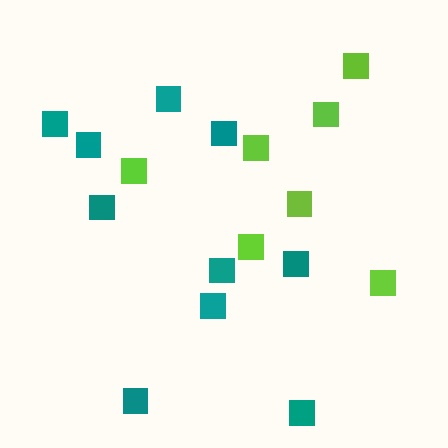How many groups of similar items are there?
There are 2 groups: one group of lime squares (7) and one group of teal squares (10).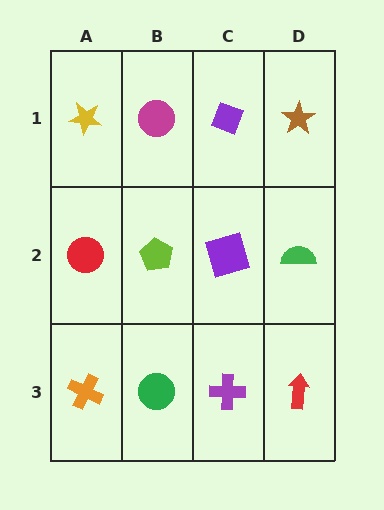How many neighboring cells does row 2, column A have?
3.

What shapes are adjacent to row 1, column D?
A green semicircle (row 2, column D), a purple diamond (row 1, column C).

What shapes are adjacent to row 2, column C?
A purple diamond (row 1, column C), a purple cross (row 3, column C), a lime pentagon (row 2, column B), a green semicircle (row 2, column D).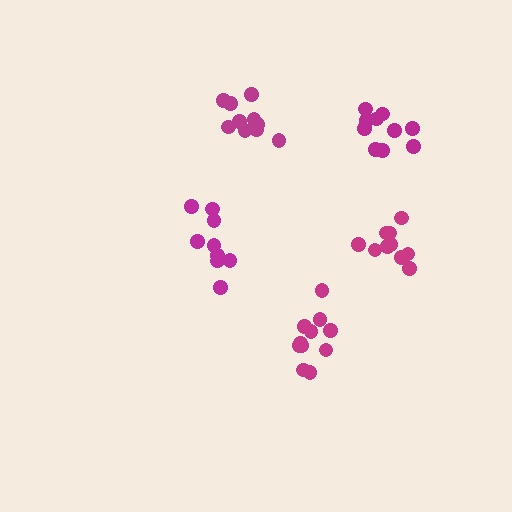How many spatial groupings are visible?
There are 5 spatial groupings.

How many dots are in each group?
Group 1: 9 dots, Group 2: 11 dots, Group 3: 11 dots, Group 4: 10 dots, Group 5: 10 dots (51 total).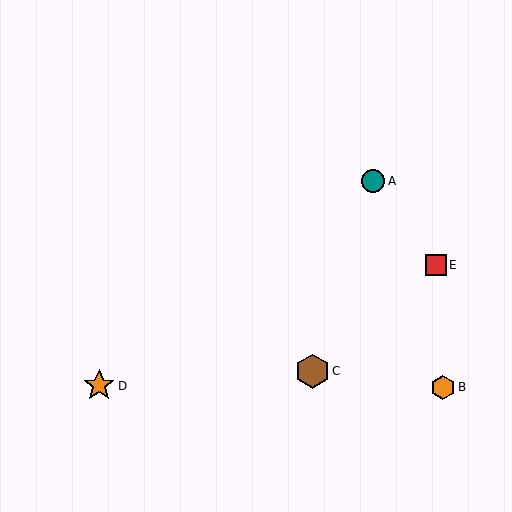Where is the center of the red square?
The center of the red square is at (436, 265).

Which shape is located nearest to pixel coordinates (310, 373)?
The brown hexagon (labeled C) at (312, 371) is nearest to that location.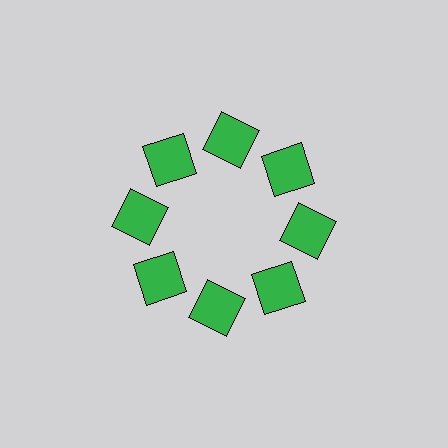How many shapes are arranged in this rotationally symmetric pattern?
There are 8 shapes, arranged in 8 groups of 1.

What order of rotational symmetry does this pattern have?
This pattern has 8-fold rotational symmetry.